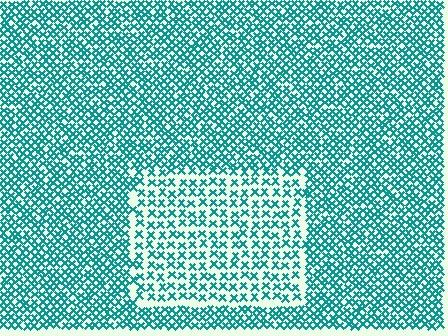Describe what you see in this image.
The image contains small teal elements arranged at two different densities. A rectangle-shaped region is visible where the elements are less densely packed than the surrounding area.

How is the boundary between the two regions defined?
The boundary is defined by a change in element density (approximately 1.9x ratio). All elements are the same color, size, and shape.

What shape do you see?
I see a rectangle.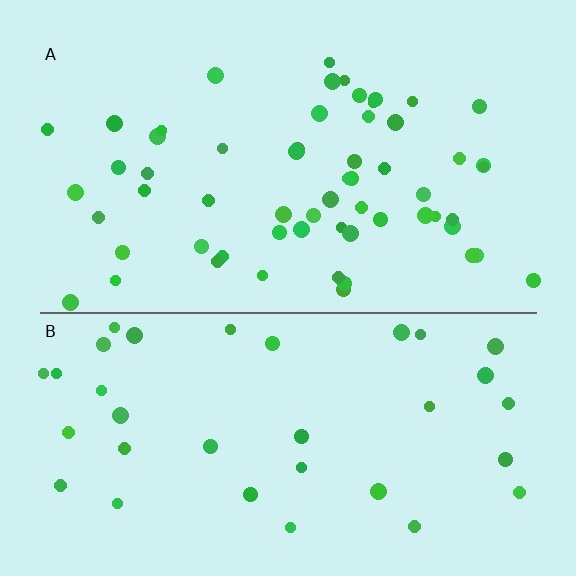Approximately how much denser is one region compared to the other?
Approximately 1.7× — region A over region B.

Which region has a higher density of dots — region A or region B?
A (the top).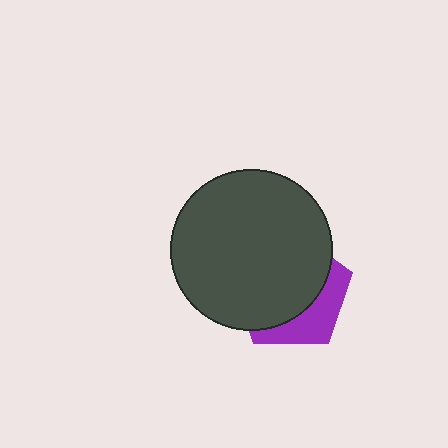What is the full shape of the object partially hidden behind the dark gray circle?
The partially hidden object is a purple pentagon.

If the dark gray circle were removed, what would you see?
You would see the complete purple pentagon.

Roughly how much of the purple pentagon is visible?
A small part of it is visible (roughly 32%).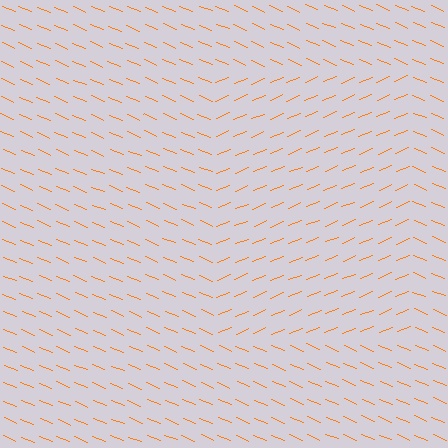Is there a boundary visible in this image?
Yes, there is a texture boundary formed by a change in line orientation.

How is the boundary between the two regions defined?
The boundary is defined purely by a change in line orientation (approximately 45 degrees difference). All lines are the same color and thickness.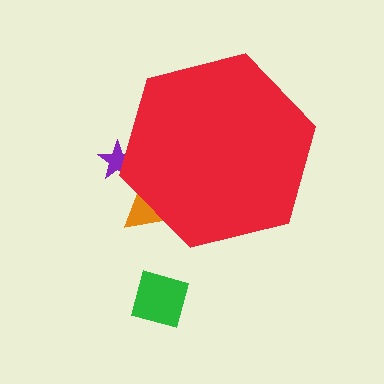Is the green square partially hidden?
No, the green square is fully visible.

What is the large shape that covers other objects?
A red hexagon.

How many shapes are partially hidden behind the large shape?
2 shapes are partially hidden.